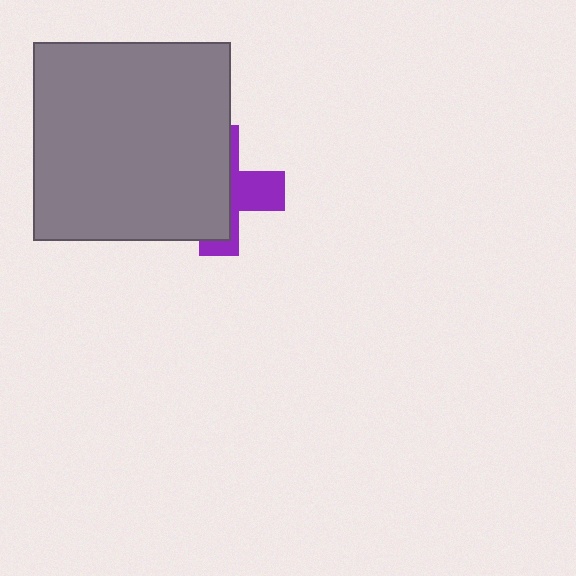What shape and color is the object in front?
The object in front is a gray square.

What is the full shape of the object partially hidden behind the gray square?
The partially hidden object is a purple cross.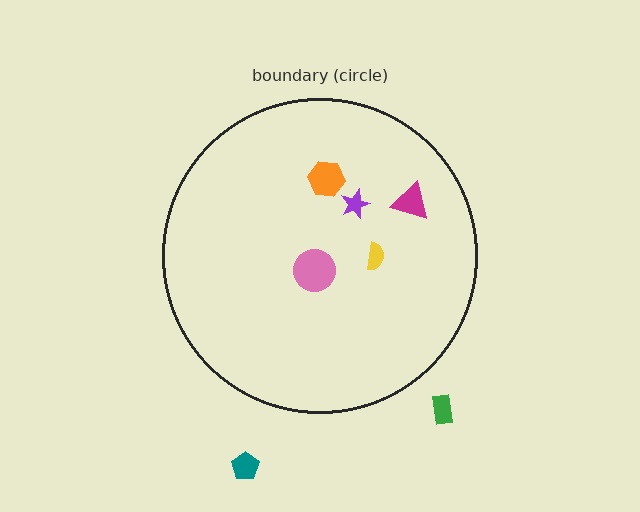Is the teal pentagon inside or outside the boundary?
Outside.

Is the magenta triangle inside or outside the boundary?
Inside.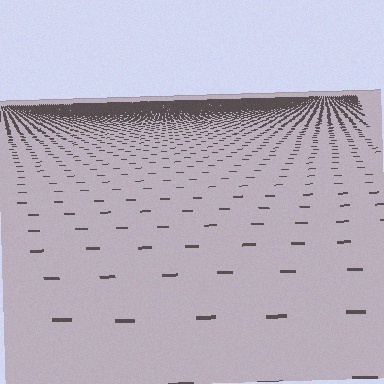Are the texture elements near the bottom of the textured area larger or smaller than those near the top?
Larger. Near the bottom, elements are closer to the viewer and appear at a bigger on-screen size.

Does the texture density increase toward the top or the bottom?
Density increases toward the top.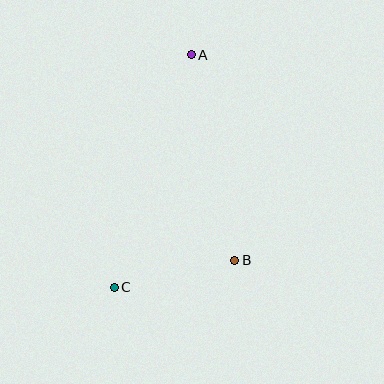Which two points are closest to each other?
Points B and C are closest to each other.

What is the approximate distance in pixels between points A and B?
The distance between A and B is approximately 210 pixels.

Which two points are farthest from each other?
Points A and C are farthest from each other.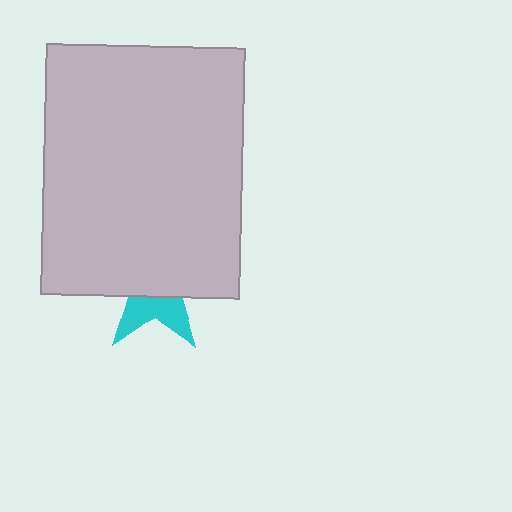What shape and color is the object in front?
The object in front is a light gray rectangle.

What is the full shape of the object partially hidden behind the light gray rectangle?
The partially hidden object is a cyan star.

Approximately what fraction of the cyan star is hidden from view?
Roughly 63% of the cyan star is hidden behind the light gray rectangle.